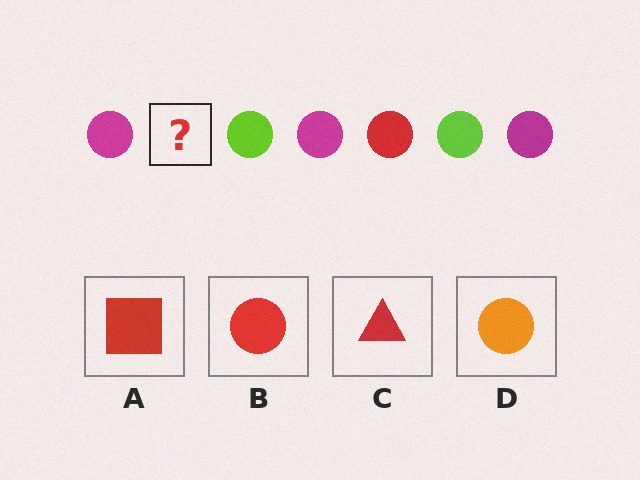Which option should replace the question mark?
Option B.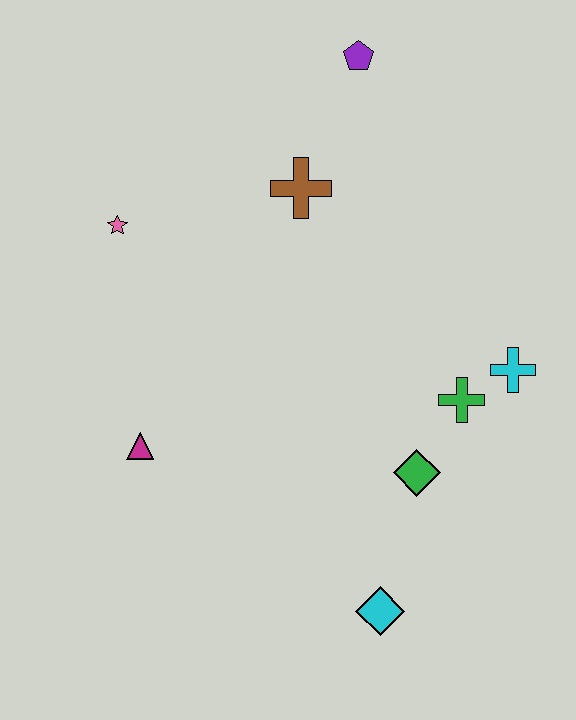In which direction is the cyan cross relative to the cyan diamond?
The cyan cross is above the cyan diamond.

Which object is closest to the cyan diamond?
The green diamond is closest to the cyan diamond.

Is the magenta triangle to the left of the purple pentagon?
Yes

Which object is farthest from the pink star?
The cyan diamond is farthest from the pink star.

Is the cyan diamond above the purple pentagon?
No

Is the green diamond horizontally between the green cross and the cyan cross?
No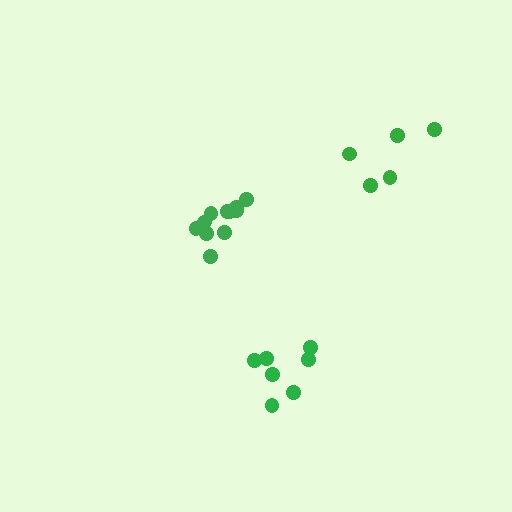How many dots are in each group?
Group 1: 11 dots, Group 2: 7 dots, Group 3: 5 dots (23 total).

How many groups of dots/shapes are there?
There are 3 groups.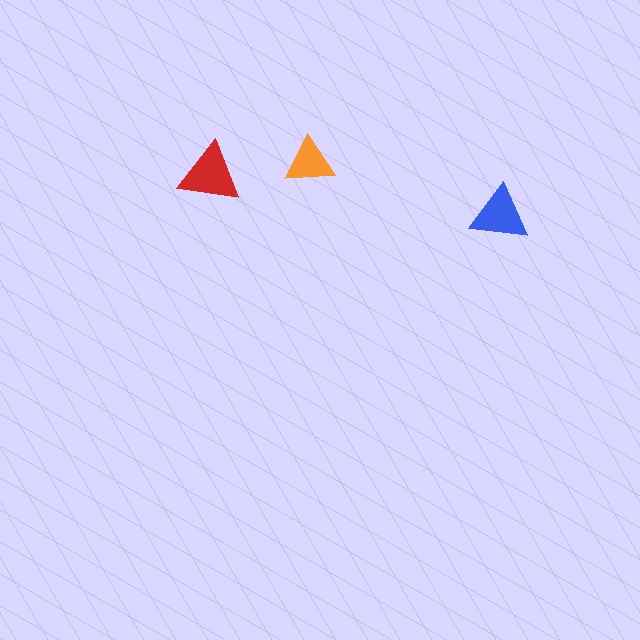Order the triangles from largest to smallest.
the red one, the blue one, the orange one.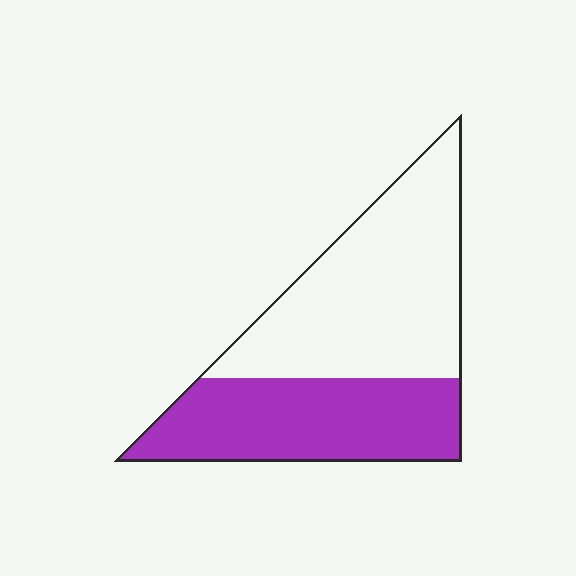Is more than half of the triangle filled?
No.